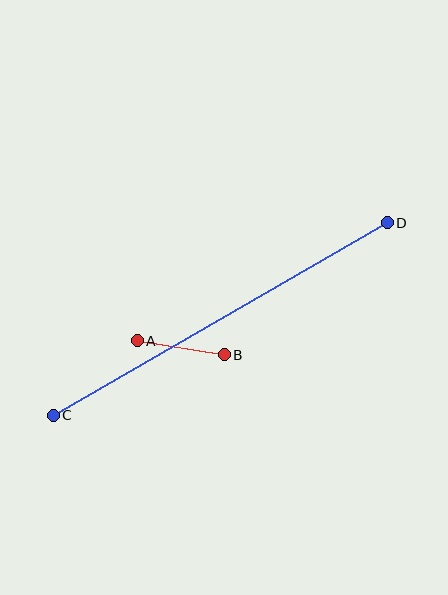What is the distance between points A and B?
The distance is approximately 88 pixels.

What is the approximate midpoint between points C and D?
The midpoint is at approximately (220, 319) pixels.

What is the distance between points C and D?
The distance is approximately 385 pixels.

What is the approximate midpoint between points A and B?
The midpoint is at approximately (181, 348) pixels.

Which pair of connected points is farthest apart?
Points C and D are farthest apart.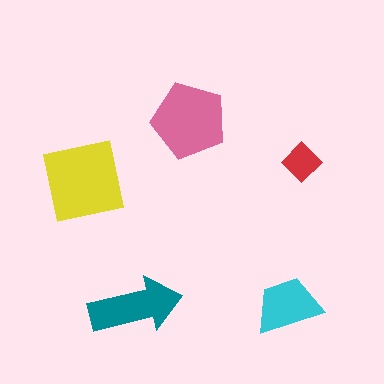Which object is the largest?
The yellow square.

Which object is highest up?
The pink pentagon is topmost.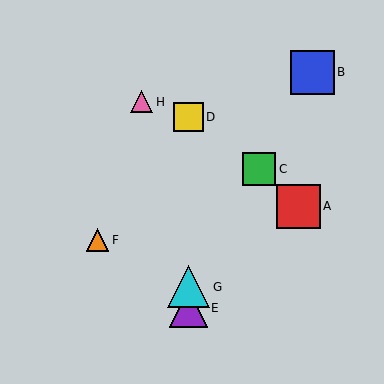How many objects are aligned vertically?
3 objects (D, E, G) are aligned vertically.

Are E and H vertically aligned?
No, E is at x≈189 and H is at x≈142.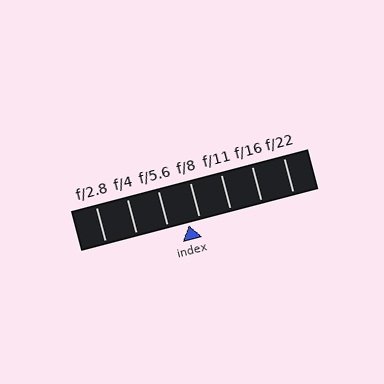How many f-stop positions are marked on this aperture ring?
There are 7 f-stop positions marked.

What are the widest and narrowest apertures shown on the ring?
The widest aperture shown is f/2.8 and the narrowest is f/22.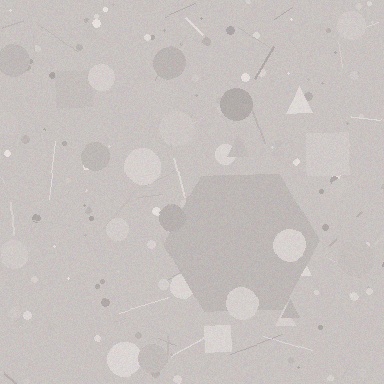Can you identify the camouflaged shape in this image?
The camouflaged shape is a hexagon.